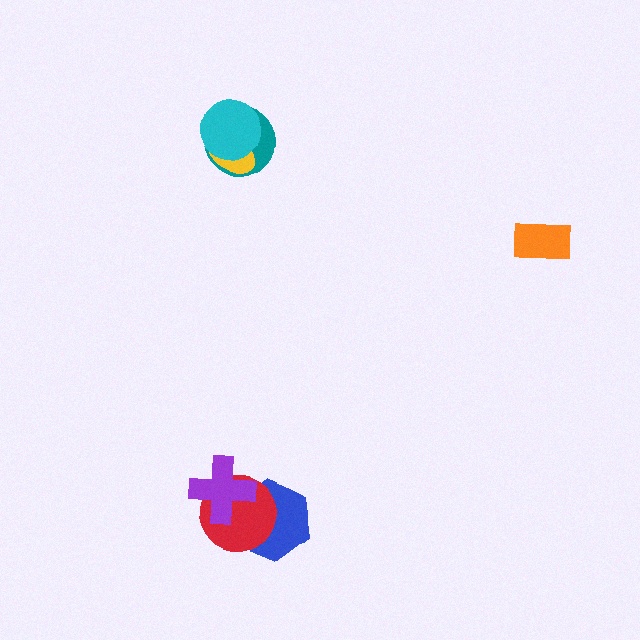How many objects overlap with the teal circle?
2 objects overlap with the teal circle.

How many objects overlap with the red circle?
2 objects overlap with the red circle.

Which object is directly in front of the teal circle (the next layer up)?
The yellow ellipse is directly in front of the teal circle.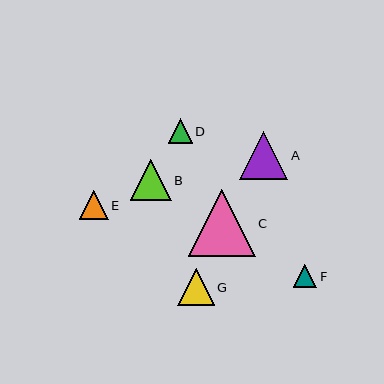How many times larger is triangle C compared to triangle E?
Triangle C is approximately 2.3 times the size of triangle E.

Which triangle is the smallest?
Triangle F is the smallest with a size of approximately 23 pixels.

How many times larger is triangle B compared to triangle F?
Triangle B is approximately 1.7 times the size of triangle F.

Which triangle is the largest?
Triangle C is the largest with a size of approximately 67 pixels.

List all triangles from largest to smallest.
From largest to smallest: C, A, B, G, E, D, F.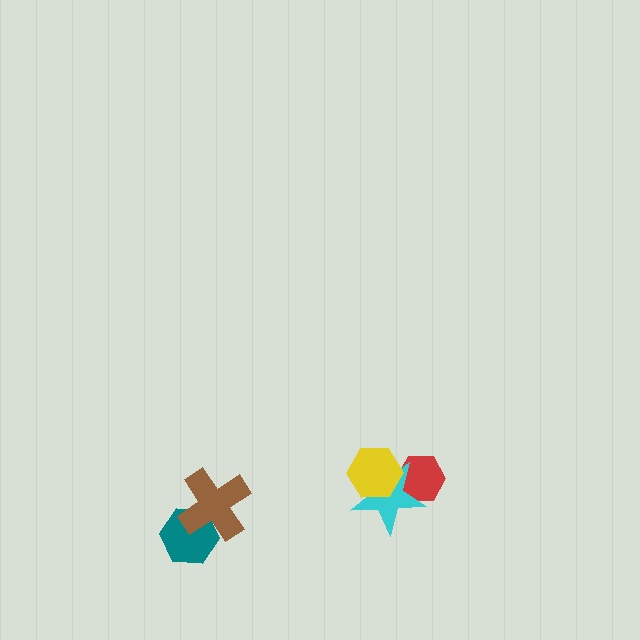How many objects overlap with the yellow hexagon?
2 objects overlap with the yellow hexagon.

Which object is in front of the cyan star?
The yellow hexagon is in front of the cyan star.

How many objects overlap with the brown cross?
1 object overlaps with the brown cross.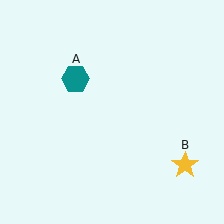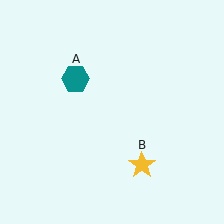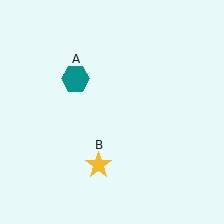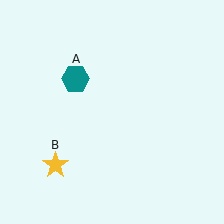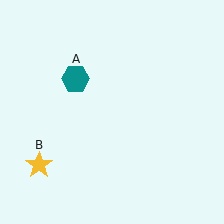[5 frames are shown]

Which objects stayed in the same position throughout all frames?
Teal hexagon (object A) remained stationary.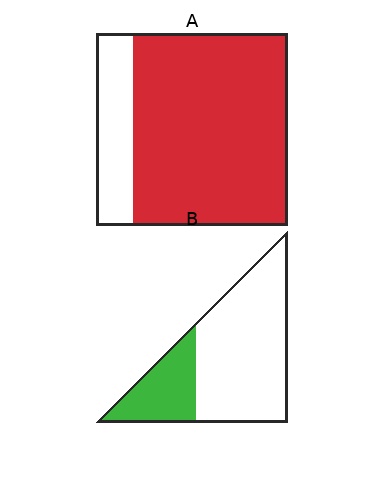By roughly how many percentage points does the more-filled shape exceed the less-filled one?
By roughly 55 percentage points (A over B).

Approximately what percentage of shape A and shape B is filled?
A is approximately 80% and B is approximately 25%.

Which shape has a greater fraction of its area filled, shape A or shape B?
Shape A.